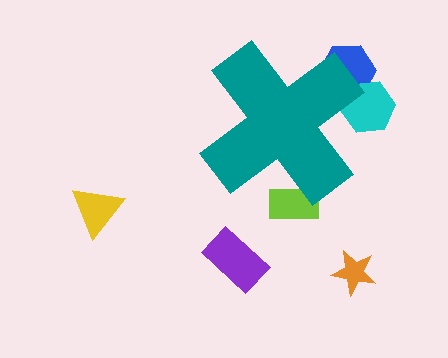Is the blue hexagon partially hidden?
Yes, the blue hexagon is partially hidden behind the teal cross.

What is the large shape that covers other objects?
A teal cross.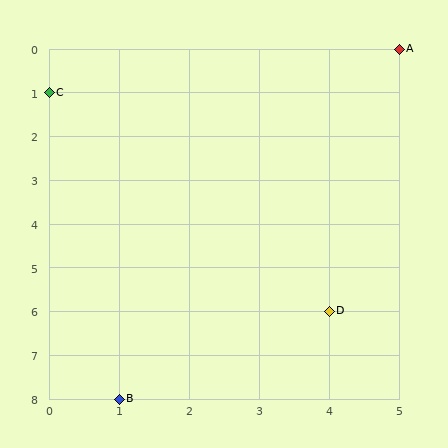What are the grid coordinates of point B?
Point B is at grid coordinates (1, 8).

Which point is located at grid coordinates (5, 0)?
Point A is at (5, 0).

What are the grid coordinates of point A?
Point A is at grid coordinates (5, 0).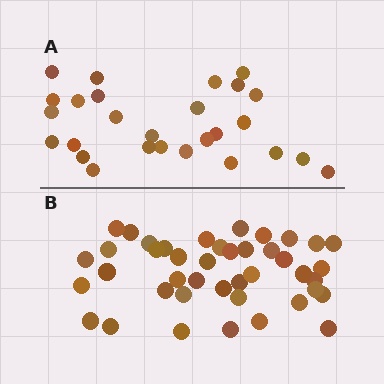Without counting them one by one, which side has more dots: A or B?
Region B (the bottom region) has more dots.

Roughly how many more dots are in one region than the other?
Region B has approximately 15 more dots than region A.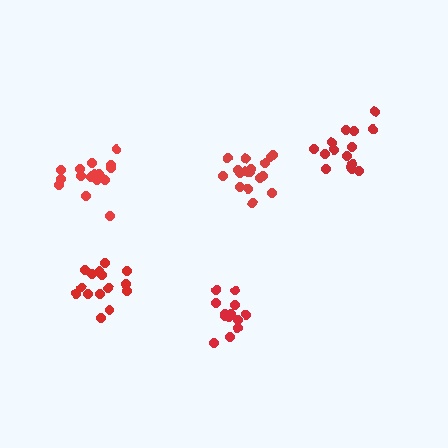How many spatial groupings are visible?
There are 5 spatial groupings.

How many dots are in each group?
Group 1: 15 dots, Group 2: 17 dots, Group 3: 18 dots, Group 4: 13 dots, Group 5: 15 dots (78 total).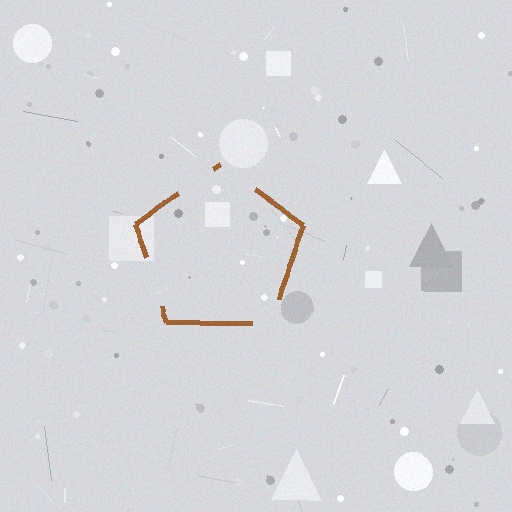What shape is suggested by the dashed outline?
The dashed outline suggests a pentagon.